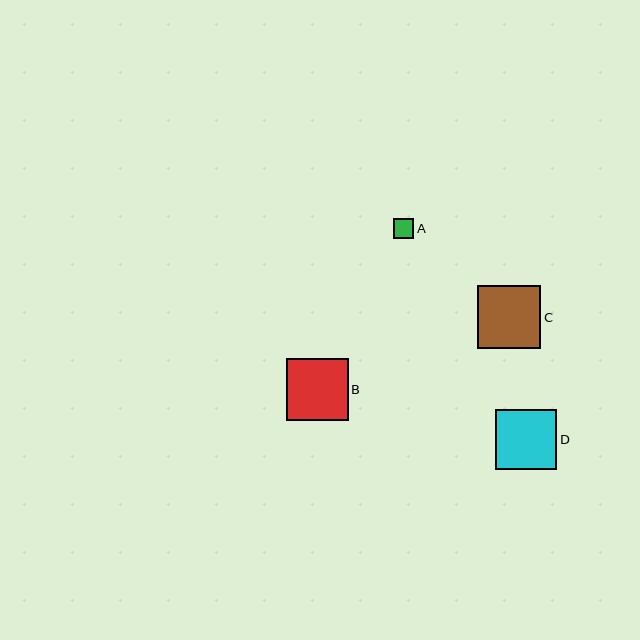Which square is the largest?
Square C is the largest with a size of approximately 64 pixels.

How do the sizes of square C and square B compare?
Square C and square B are approximately the same size.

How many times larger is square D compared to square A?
Square D is approximately 3.0 times the size of square A.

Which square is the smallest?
Square A is the smallest with a size of approximately 20 pixels.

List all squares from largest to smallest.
From largest to smallest: C, B, D, A.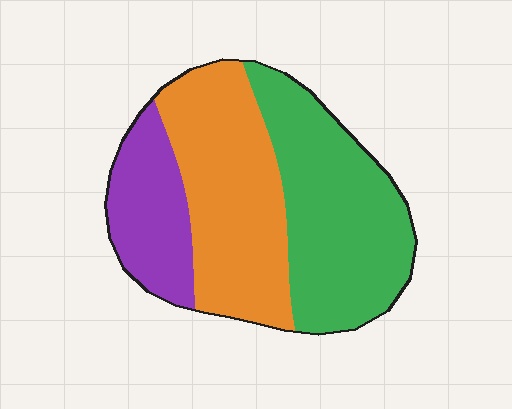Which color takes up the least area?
Purple, at roughly 20%.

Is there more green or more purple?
Green.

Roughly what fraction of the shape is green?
Green covers roughly 40% of the shape.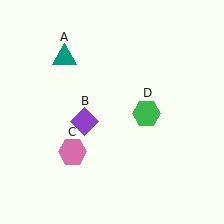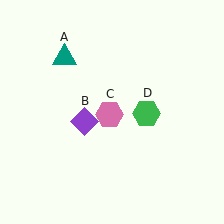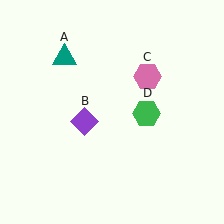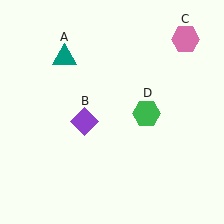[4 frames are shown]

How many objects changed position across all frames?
1 object changed position: pink hexagon (object C).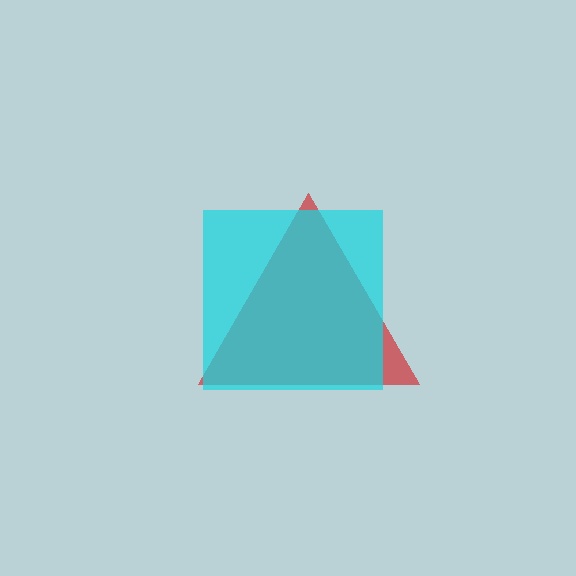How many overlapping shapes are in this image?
There are 2 overlapping shapes in the image.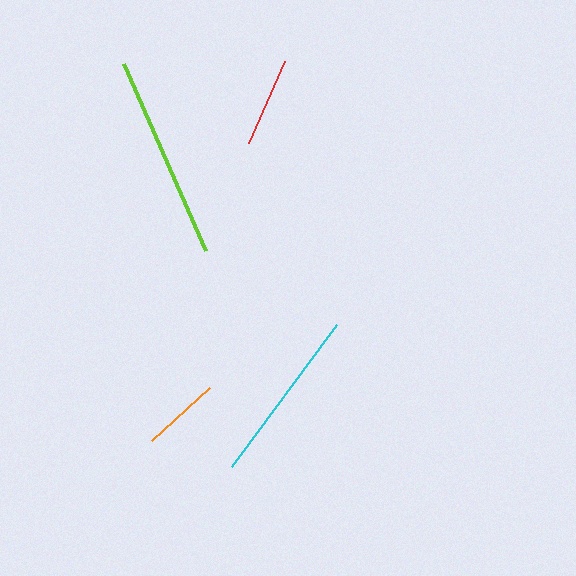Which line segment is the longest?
The lime line is the longest at approximately 205 pixels.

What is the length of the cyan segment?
The cyan segment is approximately 176 pixels long.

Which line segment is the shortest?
The orange line is the shortest at approximately 79 pixels.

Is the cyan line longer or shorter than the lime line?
The lime line is longer than the cyan line.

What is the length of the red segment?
The red segment is approximately 90 pixels long.